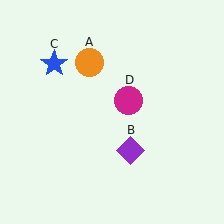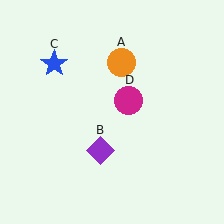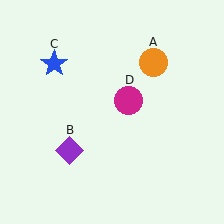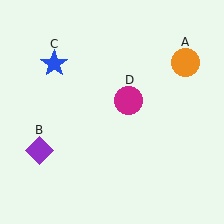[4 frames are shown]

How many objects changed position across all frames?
2 objects changed position: orange circle (object A), purple diamond (object B).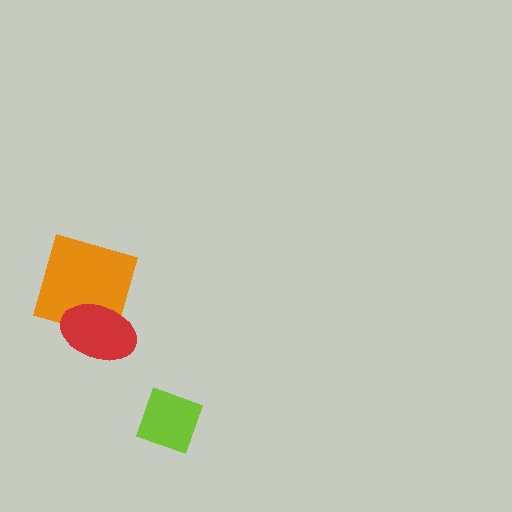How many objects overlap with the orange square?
1 object overlaps with the orange square.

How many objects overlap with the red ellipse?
1 object overlaps with the red ellipse.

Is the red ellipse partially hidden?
No, no other shape covers it.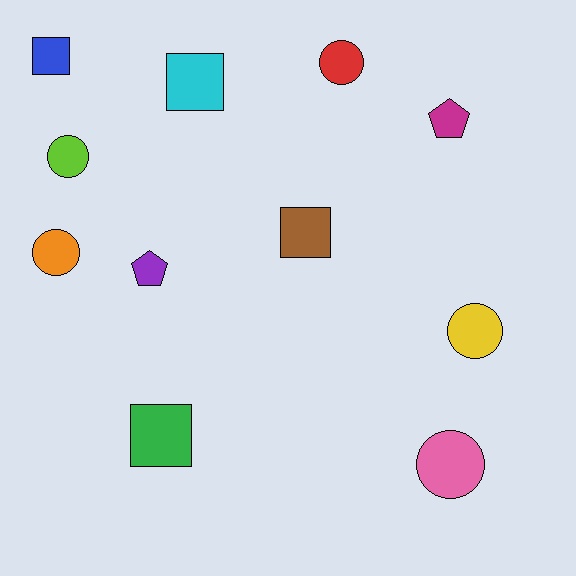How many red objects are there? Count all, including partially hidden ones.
There is 1 red object.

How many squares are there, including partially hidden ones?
There are 4 squares.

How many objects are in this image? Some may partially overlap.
There are 11 objects.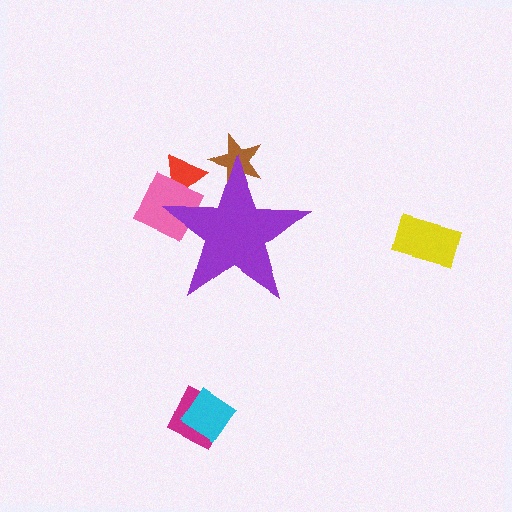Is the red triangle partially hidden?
Yes, the red triangle is partially hidden behind the purple star.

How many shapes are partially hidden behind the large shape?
3 shapes are partially hidden.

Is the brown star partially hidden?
Yes, the brown star is partially hidden behind the purple star.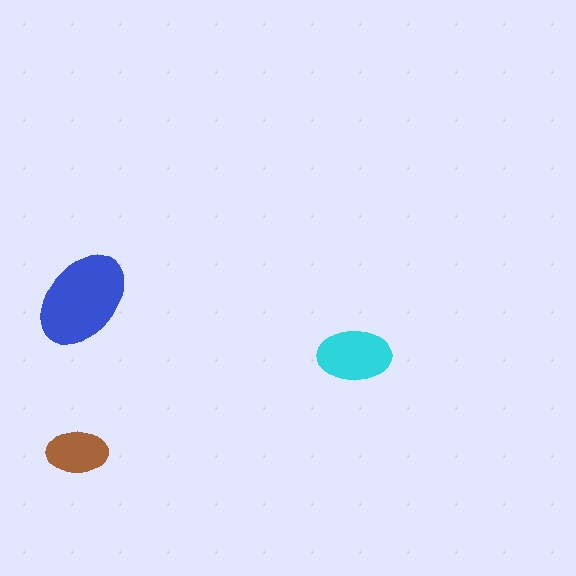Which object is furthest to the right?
The cyan ellipse is rightmost.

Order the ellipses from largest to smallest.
the blue one, the cyan one, the brown one.